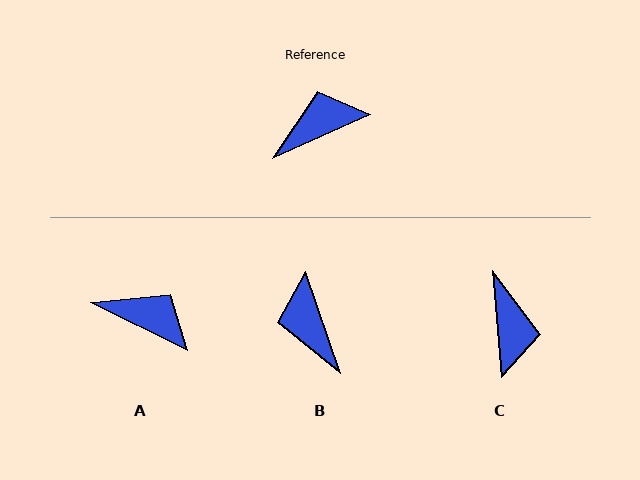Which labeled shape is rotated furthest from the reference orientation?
C, about 109 degrees away.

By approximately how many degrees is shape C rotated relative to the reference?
Approximately 109 degrees clockwise.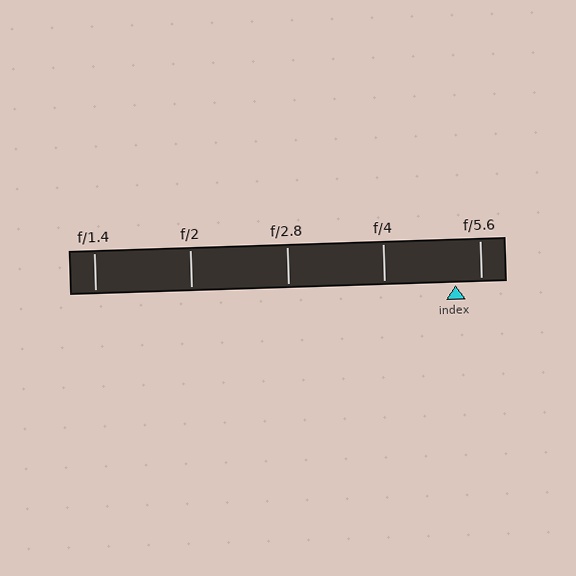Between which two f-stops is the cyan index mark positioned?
The index mark is between f/4 and f/5.6.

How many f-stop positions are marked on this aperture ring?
There are 5 f-stop positions marked.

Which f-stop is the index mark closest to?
The index mark is closest to f/5.6.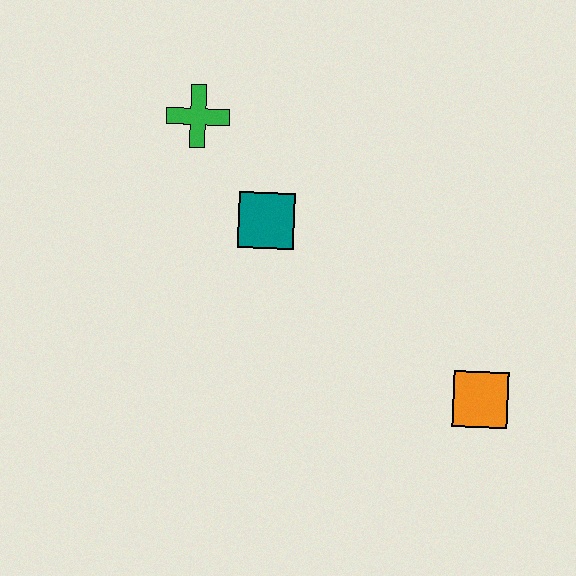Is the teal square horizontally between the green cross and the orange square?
Yes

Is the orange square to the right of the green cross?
Yes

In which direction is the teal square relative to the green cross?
The teal square is below the green cross.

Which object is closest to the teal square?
The green cross is closest to the teal square.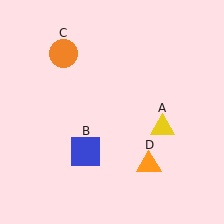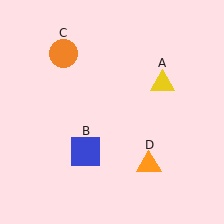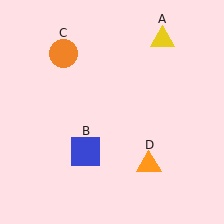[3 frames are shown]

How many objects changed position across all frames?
1 object changed position: yellow triangle (object A).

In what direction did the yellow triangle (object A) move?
The yellow triangle (object A) moved up.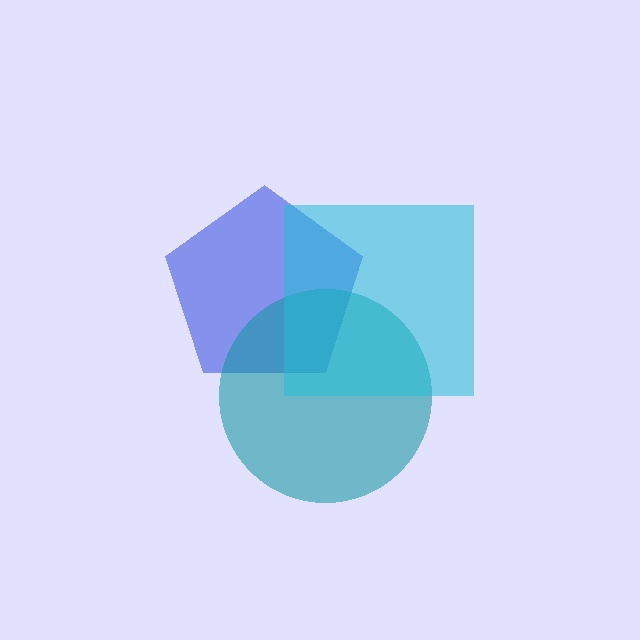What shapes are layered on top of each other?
The layered shapes are: a blue pentagon, a teal circle, a cyan square.